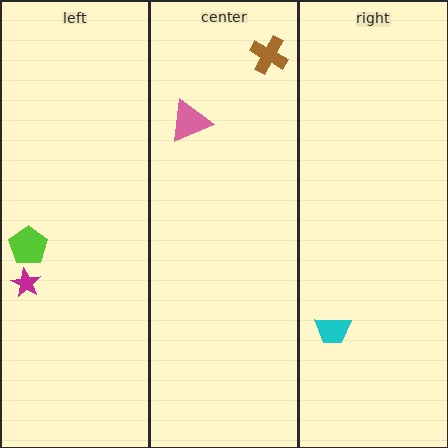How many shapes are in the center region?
2.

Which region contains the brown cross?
The center region.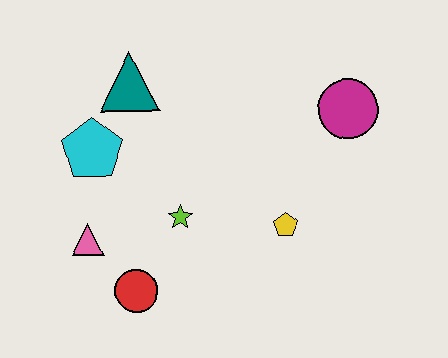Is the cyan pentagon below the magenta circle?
Yes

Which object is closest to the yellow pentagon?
The lime star is closest to the yellow pentagon.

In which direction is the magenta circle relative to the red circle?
The magenta circle is to the right of the red circle.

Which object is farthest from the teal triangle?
The magenta circle is farthest from the teal triangle.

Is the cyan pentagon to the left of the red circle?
Yes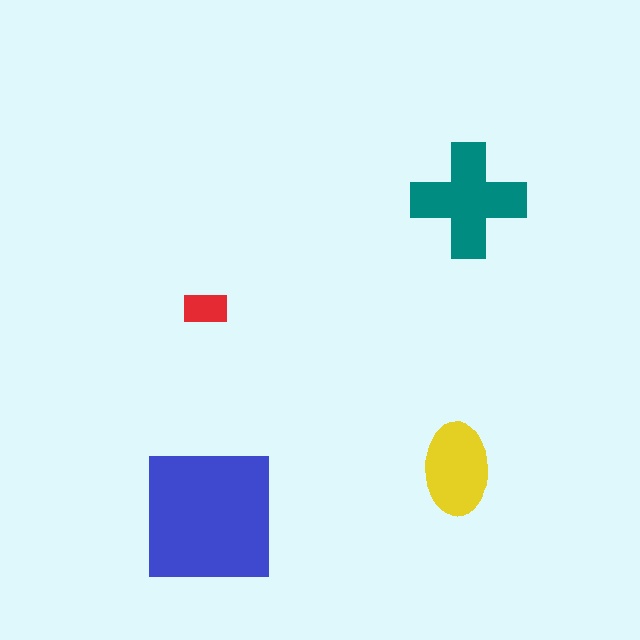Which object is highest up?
The teal cross is topmost.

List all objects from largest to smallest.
The blue square, the teal cross, the yellow ellipse, the red rectangle.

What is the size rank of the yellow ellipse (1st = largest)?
3rd.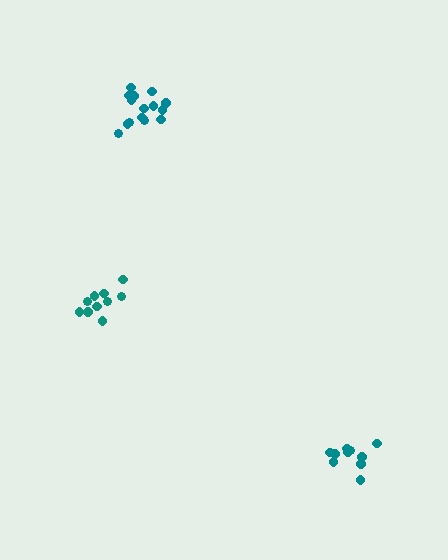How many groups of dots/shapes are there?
There are 3 groups.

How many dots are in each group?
Group 1: 16 dots, Group 2: 10 dots, Group 3: 10 dots (36 total).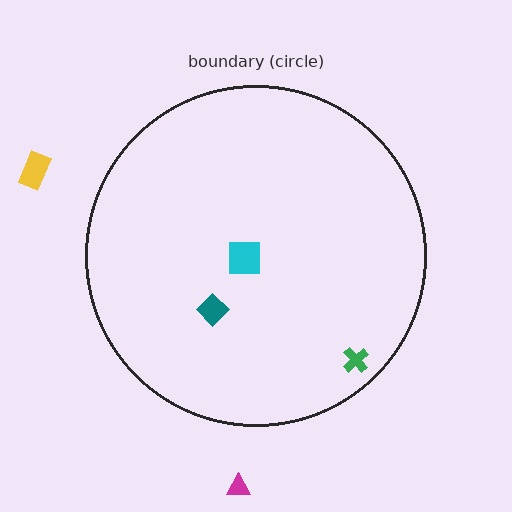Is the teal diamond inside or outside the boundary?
Inside.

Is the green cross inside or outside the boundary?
Inside.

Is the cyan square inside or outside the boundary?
Inside.